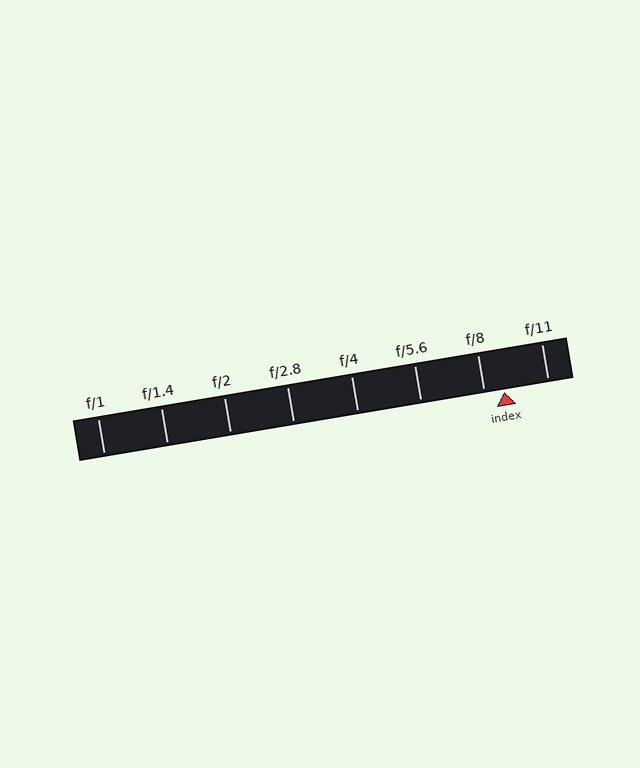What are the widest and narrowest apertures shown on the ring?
The widest aperture shown is f/1 and the narrowest is f/11.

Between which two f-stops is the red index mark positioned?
The index mark is between f/8 and f/11.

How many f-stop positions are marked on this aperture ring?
There are 8 f-stop positions marked.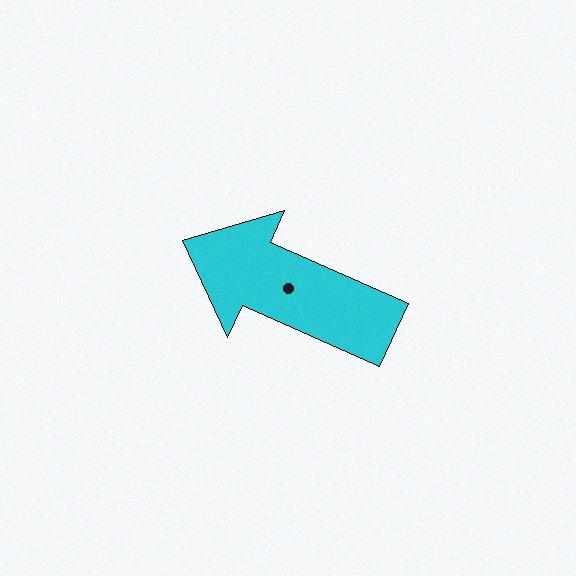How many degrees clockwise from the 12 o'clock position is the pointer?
Approximately 294 degrees.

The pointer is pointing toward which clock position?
Roughly 10 o'clock.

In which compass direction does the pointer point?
Northwest.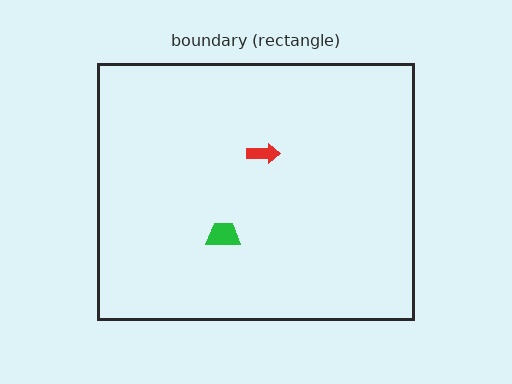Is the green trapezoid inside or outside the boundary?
Inside.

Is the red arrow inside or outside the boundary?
Inside.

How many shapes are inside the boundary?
2 inside, 0 outside.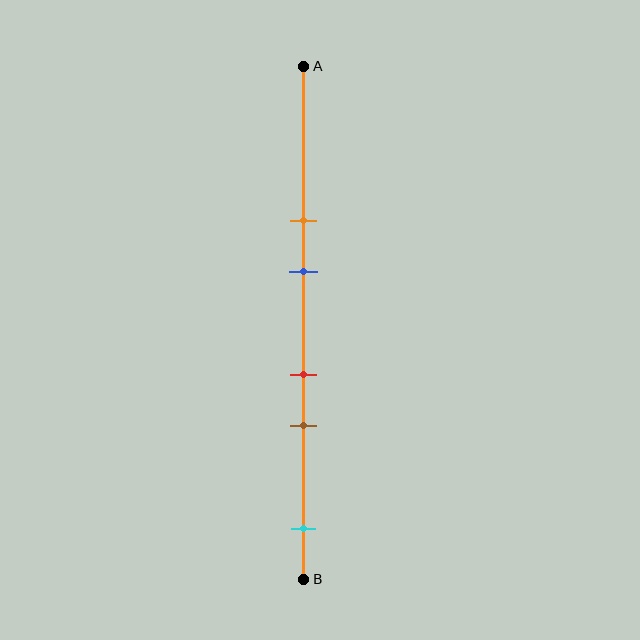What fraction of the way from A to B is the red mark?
The red mark is approximately 60% (0.6) of the way from A to B.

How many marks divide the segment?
There are 5 marks dividing the segment.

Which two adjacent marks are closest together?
The red and brown marks are the closest adjacent pair.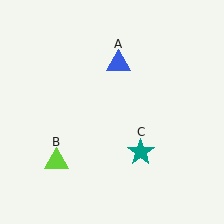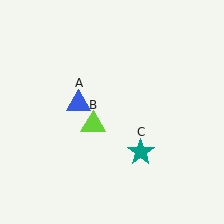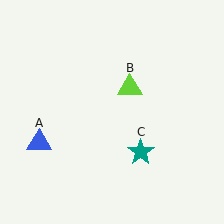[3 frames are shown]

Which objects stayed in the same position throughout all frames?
Teal star (object C) remained stationary.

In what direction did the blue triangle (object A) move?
The blue triangle (object A) moved down and to the left.